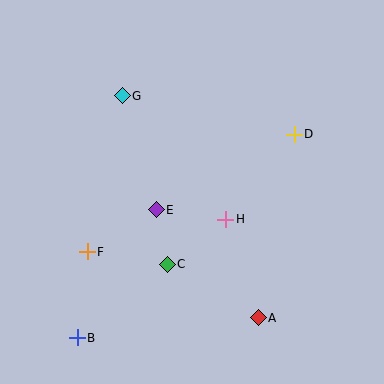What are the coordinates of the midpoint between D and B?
The midpoint between D and B is at (186, 236).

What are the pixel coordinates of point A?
Point A is at (258, 318).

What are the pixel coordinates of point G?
Point G is at (122, 96).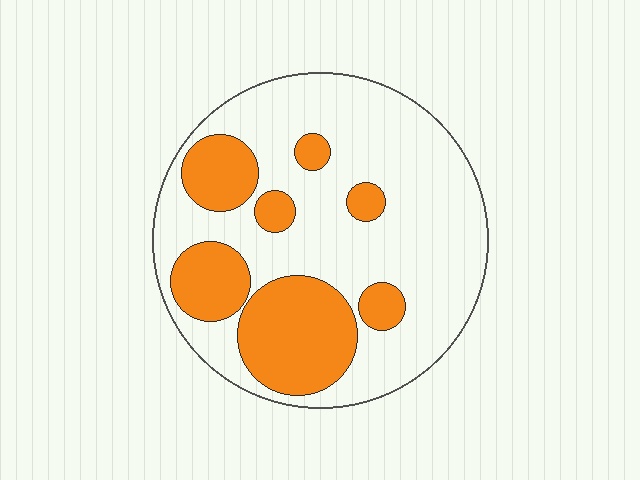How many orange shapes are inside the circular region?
7.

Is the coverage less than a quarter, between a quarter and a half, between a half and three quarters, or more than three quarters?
Between a quarter and a half.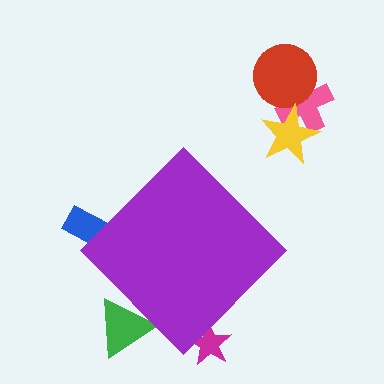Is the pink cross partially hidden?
No, the pink cross is fully visible.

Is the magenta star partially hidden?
Yes, the magenta star is partially hidden behind the purple diamond.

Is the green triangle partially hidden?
Yes, the green triangle is partially hidden behind the purple diamond.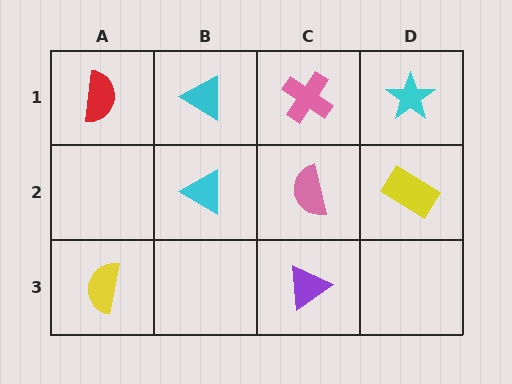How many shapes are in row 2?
3 shapes.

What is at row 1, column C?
A pink cross.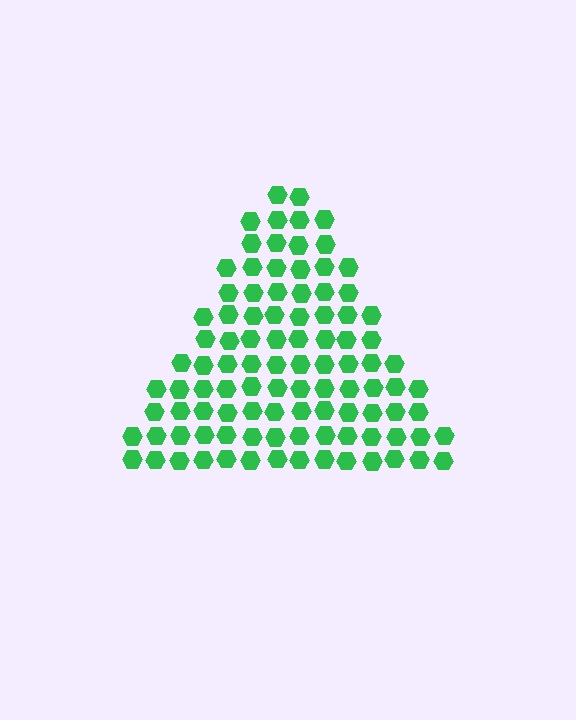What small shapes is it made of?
It is made of small hexagons.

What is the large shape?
The large shape is a triangle.